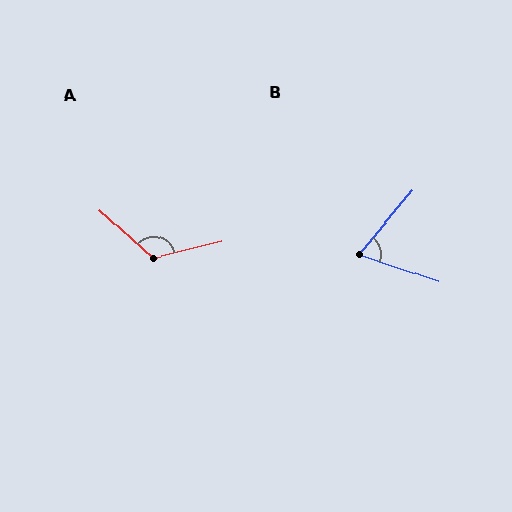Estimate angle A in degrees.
Approximately 124 degrees.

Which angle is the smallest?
B, at approximately 69 degrees.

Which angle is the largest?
A, at approximately 124 degrees.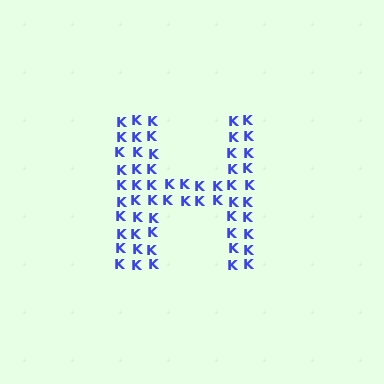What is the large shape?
The large shape is the letter H.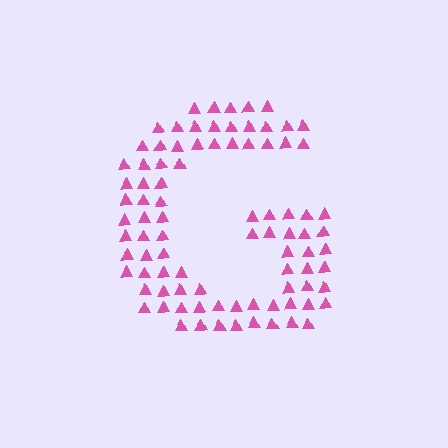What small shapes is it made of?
It is made of small triangles.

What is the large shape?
The large shape is the letter G.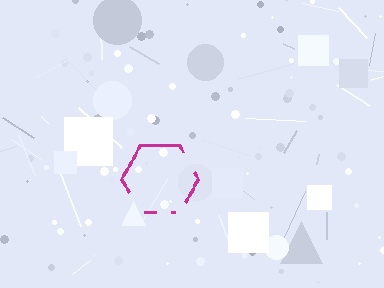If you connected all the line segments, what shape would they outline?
They would outline a hexagon.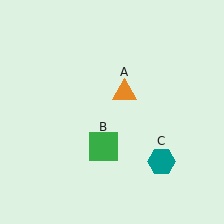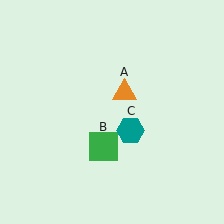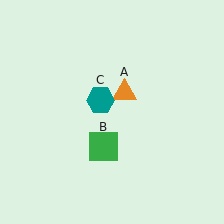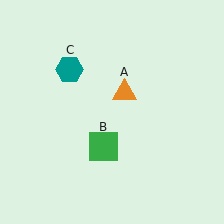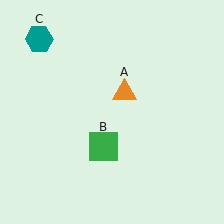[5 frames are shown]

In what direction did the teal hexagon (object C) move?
The teal hexagon (object C) moved up and to the left.